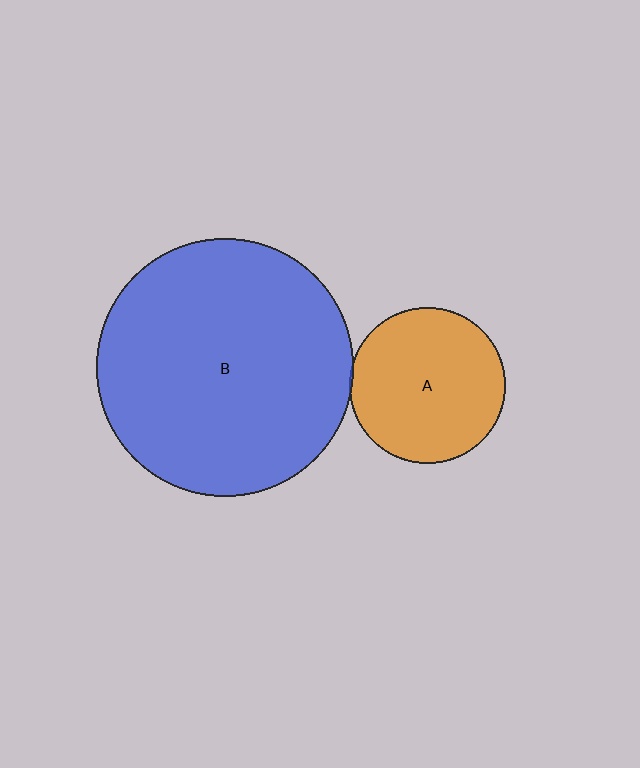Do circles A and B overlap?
Yes.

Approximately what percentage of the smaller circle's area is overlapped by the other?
Approximately 5%.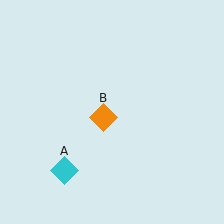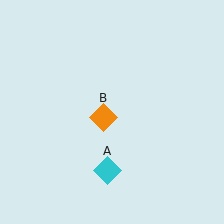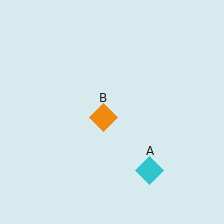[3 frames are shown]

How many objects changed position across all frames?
1 object changed position: cyan diamond (object A).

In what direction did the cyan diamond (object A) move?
The cyan diamond (object A) moved right.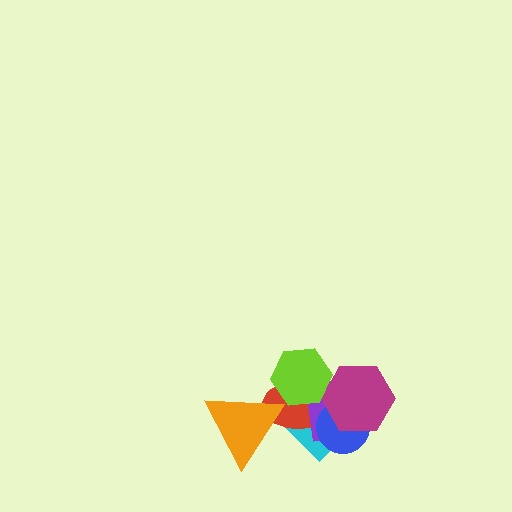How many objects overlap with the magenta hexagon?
5 objects overlap with the magenta hexagon.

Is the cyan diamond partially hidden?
Yes, it is partially covered by another shape.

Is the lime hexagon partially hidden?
No, no other shape covers it.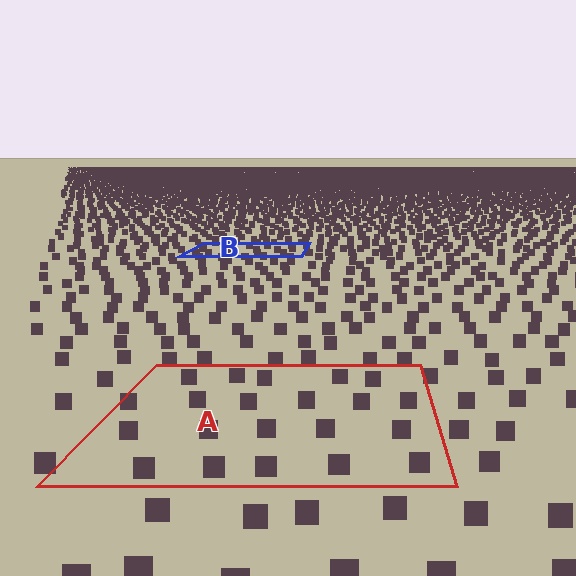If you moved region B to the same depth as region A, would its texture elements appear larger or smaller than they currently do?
They would appear larger. At a closer depth, the same texture elements are projected at a bigger on-screen size.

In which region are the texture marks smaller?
The texture marks are smaller in region B, because it is farther away.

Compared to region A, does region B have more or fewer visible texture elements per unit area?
Region B has more texture elements per unit area — they are packed more densely because it is farther away.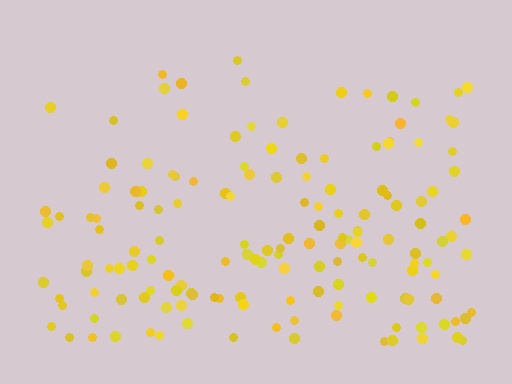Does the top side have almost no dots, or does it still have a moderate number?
Still a moderate number, just noticeably fewer than the bottom.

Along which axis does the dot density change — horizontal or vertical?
Vertical.